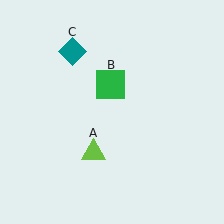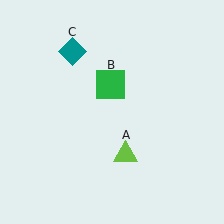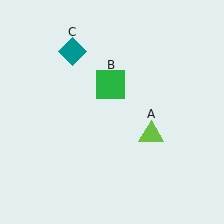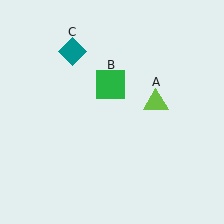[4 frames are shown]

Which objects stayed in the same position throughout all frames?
Green square (object B) and teal diamond (object C) remained stationary.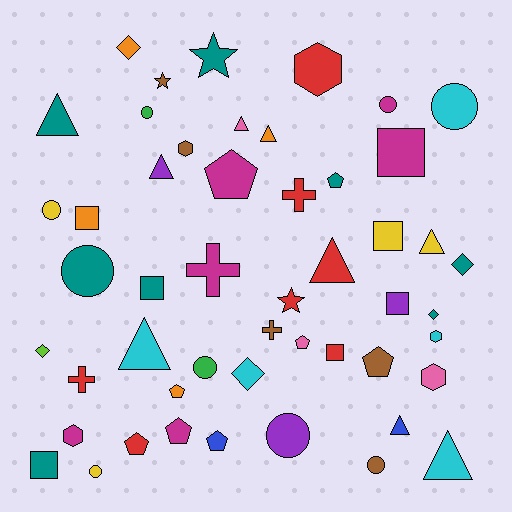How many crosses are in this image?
There are 4 crosses.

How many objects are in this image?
There are 50 objects.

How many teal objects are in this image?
There are 8 teal objects.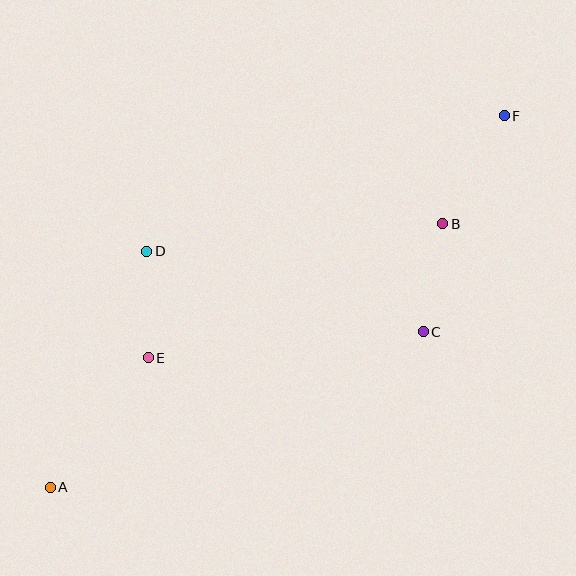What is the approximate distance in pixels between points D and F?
The distance between D and F is approximately 383 pixels.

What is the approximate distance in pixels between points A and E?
The distance between A and E is approximately 162 pixels.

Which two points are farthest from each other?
Points A and F are farthest from each other.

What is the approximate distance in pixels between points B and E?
The distance between B and E is approximately 323 pixels.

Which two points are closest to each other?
Points D and E are closest to each other.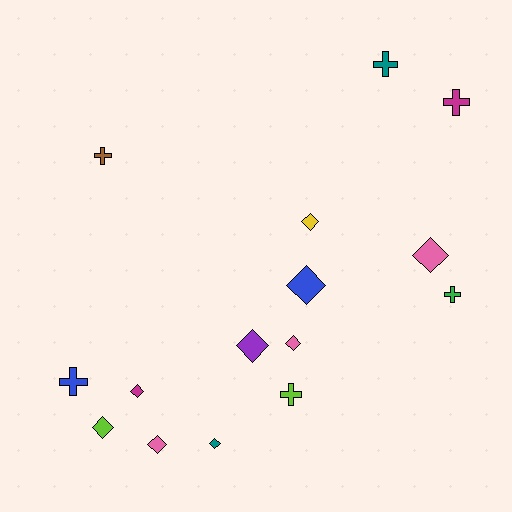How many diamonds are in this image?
There are 9 diamonds.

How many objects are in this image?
There are 15 objects.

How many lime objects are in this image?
There are 2 lime objects.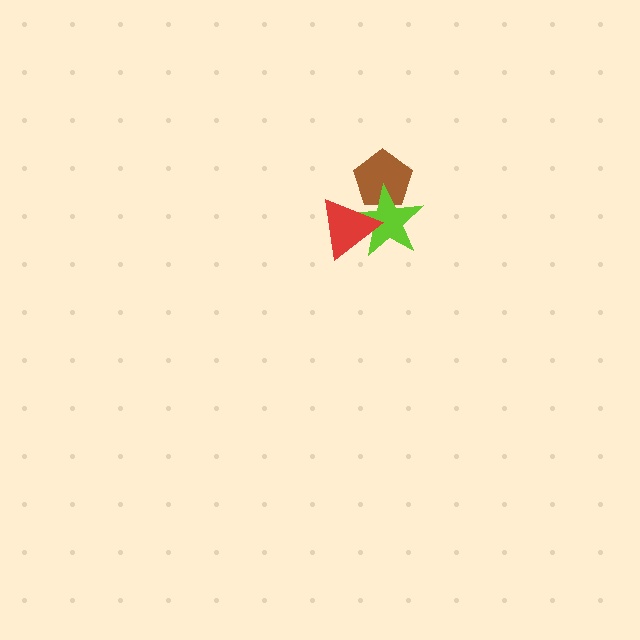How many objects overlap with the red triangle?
2 objects overlap with the red triangle.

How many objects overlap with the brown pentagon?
2 objects overlap with the brown pentagon.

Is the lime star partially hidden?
Yes, it is partially covered by another shape.